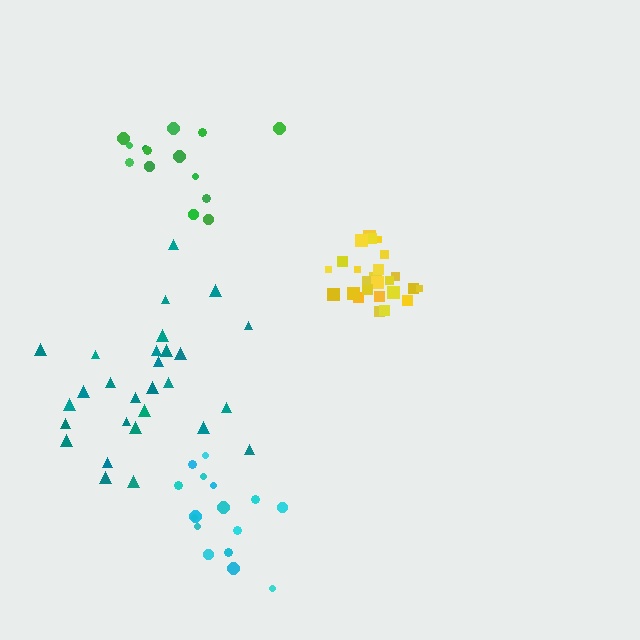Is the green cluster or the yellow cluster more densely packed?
Yellow.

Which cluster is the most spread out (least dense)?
Teal.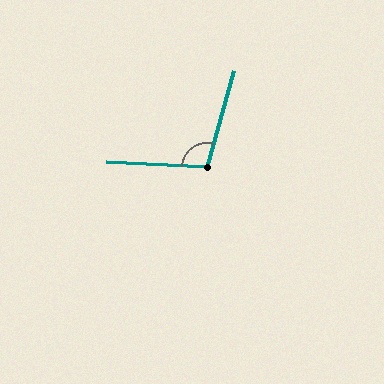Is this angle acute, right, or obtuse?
It is obtuse.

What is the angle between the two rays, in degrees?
Approximately 103 degrees.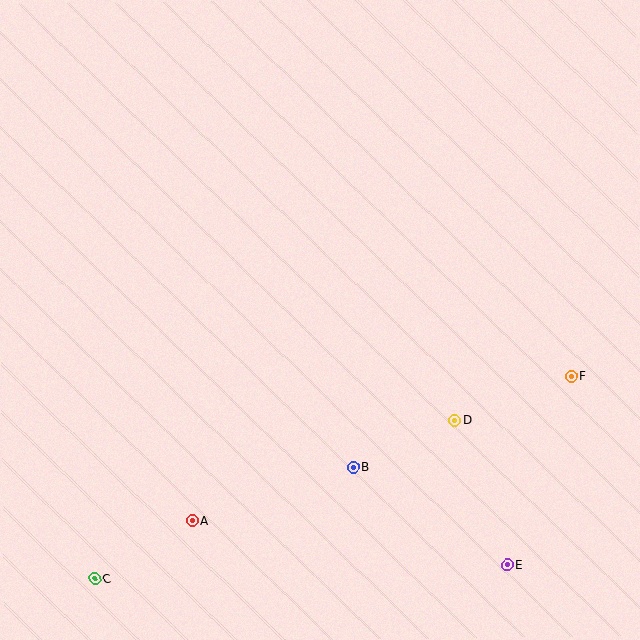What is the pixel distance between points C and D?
The distance between C and D is 394 pixels.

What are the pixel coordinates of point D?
Point D is at (455, 420).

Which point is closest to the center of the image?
Point B at (353, 467) is closest to the center.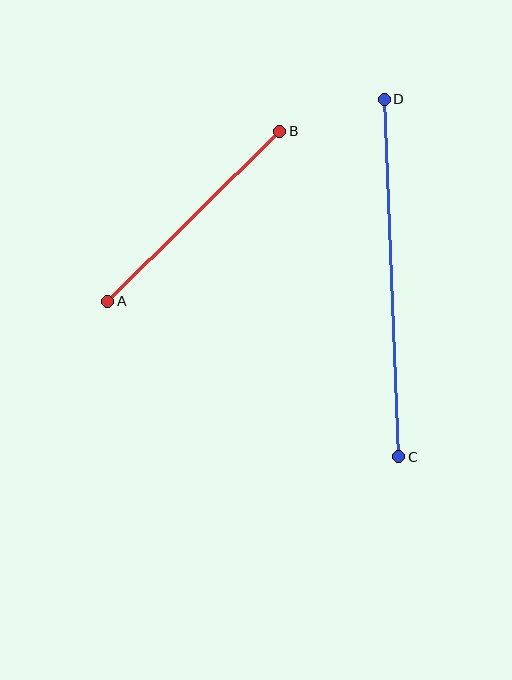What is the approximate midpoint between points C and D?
The midpoint is at approximately (392, 278) pixels.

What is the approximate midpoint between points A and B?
The midpoint is at approximately (194, 216) pixels.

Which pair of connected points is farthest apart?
Points C and D are farthest apart.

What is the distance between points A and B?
The distance is approximately 242 pixels.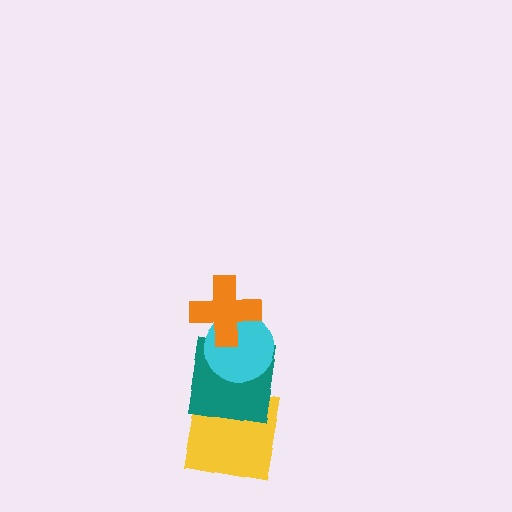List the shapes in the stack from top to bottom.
From top to bottom: the orange cross, the cyan circle, the teal square, the yellow square.